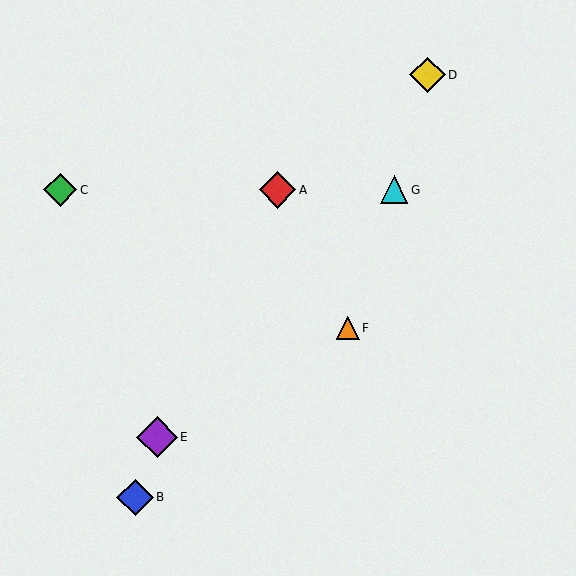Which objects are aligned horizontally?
Objects A, C, G are aligned horizontally.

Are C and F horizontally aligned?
No, C is at y≈190 and F is at y≈328.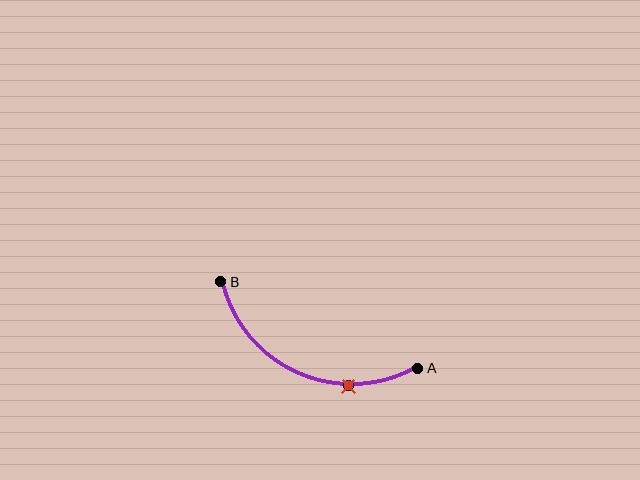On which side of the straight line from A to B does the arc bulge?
The arc bulges below the straight line connecting A and B.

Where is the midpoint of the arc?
The arc midpoint is the point on the curve farthest from the straight line joining A and B. It sits below that line.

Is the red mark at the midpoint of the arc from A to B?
No. The red mark lies on the arc but is closer to endpoint A. The arc midpoint would be at the point on the curve equidistant along the arc from both A and B.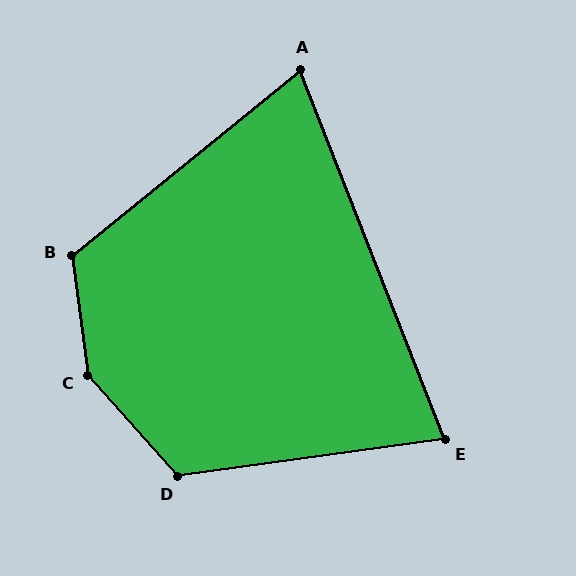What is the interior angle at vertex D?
Approximately 124 degrees (obtuse).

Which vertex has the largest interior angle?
C, at approximately 146 degrees.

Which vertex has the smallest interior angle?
A, at approximately 72 degrees.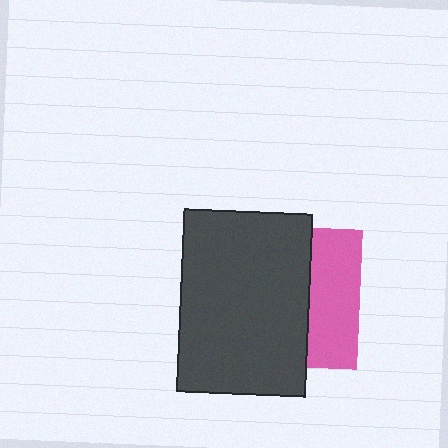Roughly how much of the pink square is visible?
A small part of it is visible (roughly 36%).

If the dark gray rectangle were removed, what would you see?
You would see the complete pink square.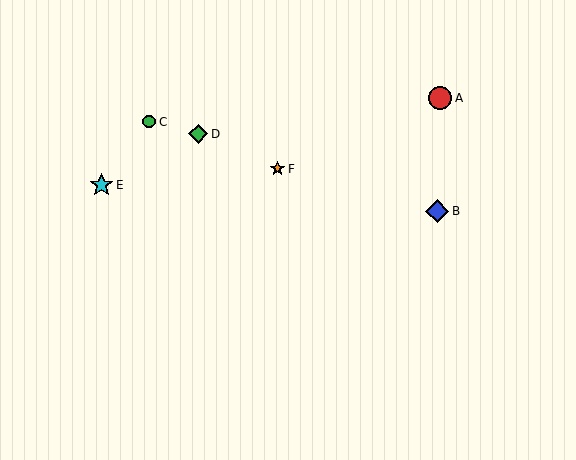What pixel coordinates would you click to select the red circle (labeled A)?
Click at (440, 98) to select the red circle A.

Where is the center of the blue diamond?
The center of the blue diamond is at (437, 211).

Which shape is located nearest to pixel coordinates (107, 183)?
The cyan star (labeled E) at (101, 185) is nearest to that location.